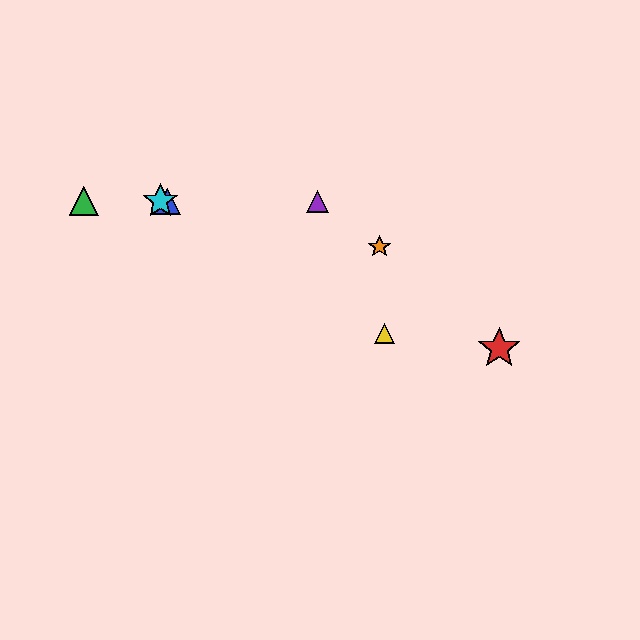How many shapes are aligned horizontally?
4 shapes (the blue triangle, the green triangle, the purple triangle, the cyan star) are aligned horizontally.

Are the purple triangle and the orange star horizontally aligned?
No, the purple triangle is at y≈201 and the orange star is at y≈247.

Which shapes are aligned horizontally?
The blue triangle, the green triangle, the purple triangle, the cyan star are aligned horizontally.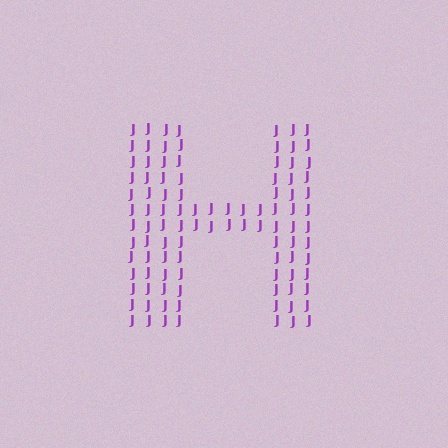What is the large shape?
The large shape is the letter H.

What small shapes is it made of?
It is made of small letter J's.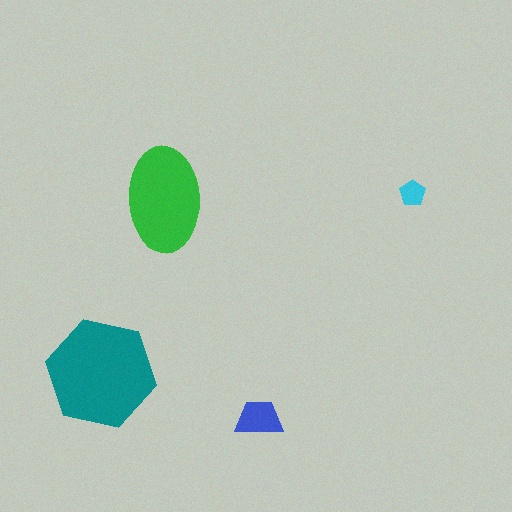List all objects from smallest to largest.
The cyan pentagon, the blue trapezoid, the green ellipse, the teal hexagon.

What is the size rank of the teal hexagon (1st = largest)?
1st.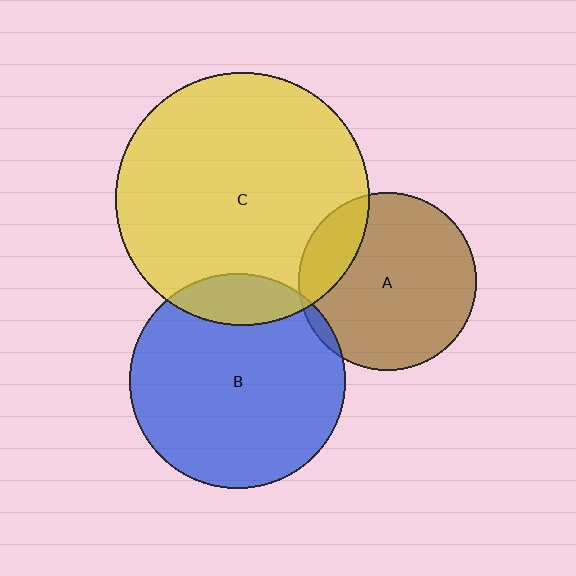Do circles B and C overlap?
Yes.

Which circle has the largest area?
Circle C (yellow).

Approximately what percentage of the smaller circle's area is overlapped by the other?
Approximately 15%.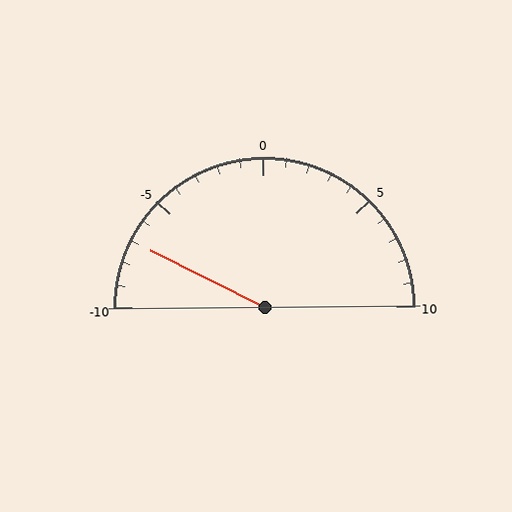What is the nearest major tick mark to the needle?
The nearest major tick mark is -5.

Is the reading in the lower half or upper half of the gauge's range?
The reading is in the lower half of the range (-10 to 10).